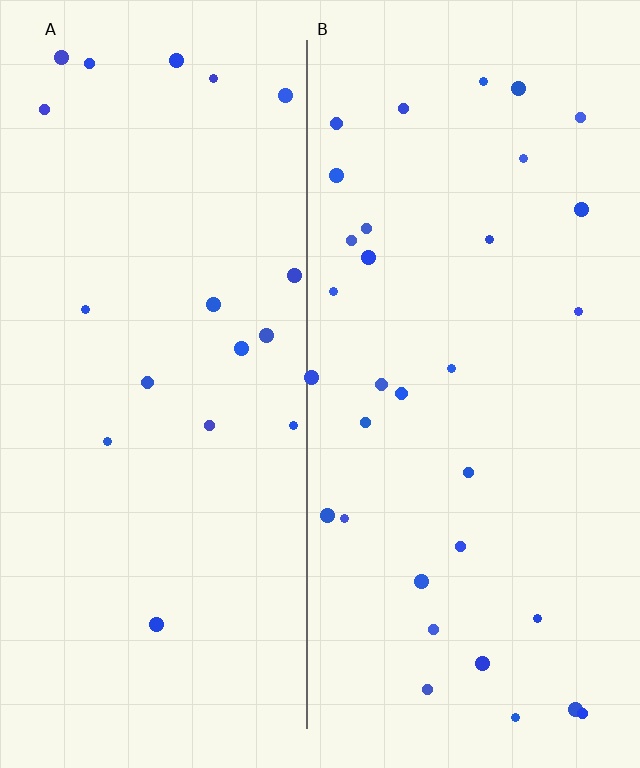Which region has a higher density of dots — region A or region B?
B (the right).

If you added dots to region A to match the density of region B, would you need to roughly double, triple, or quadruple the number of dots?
Approximately double.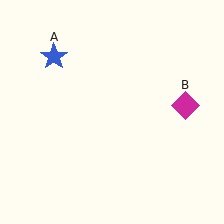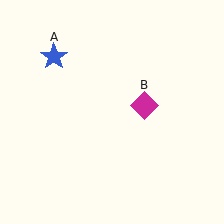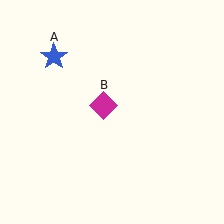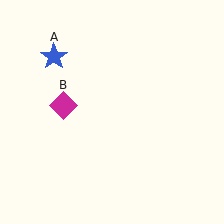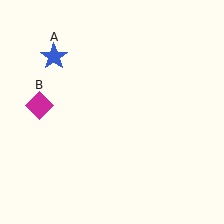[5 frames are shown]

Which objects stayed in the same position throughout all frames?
Blue star (object A) remained stationary.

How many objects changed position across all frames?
1 object changed position: magenta diamond (object B).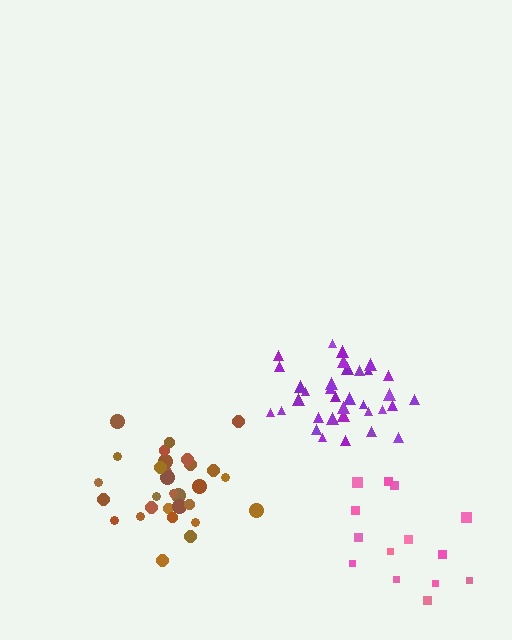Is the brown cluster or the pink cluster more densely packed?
Brown.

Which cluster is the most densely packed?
Purple.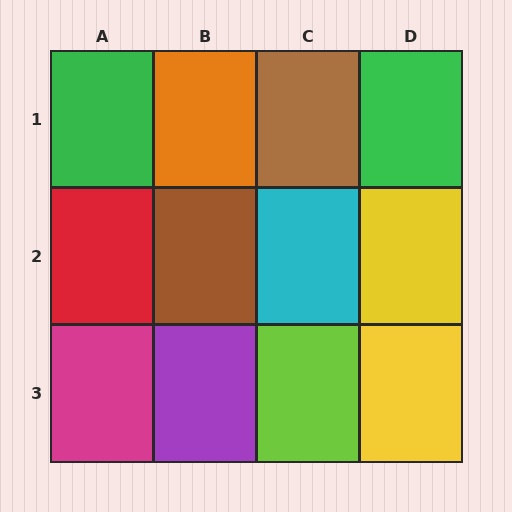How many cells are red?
1 cell is red.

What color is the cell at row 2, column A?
Red.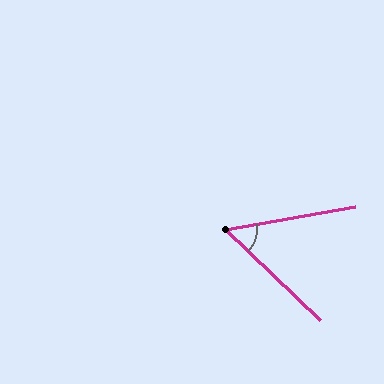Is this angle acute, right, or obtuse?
It is acute.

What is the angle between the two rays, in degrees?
Approximately 54 degrees.